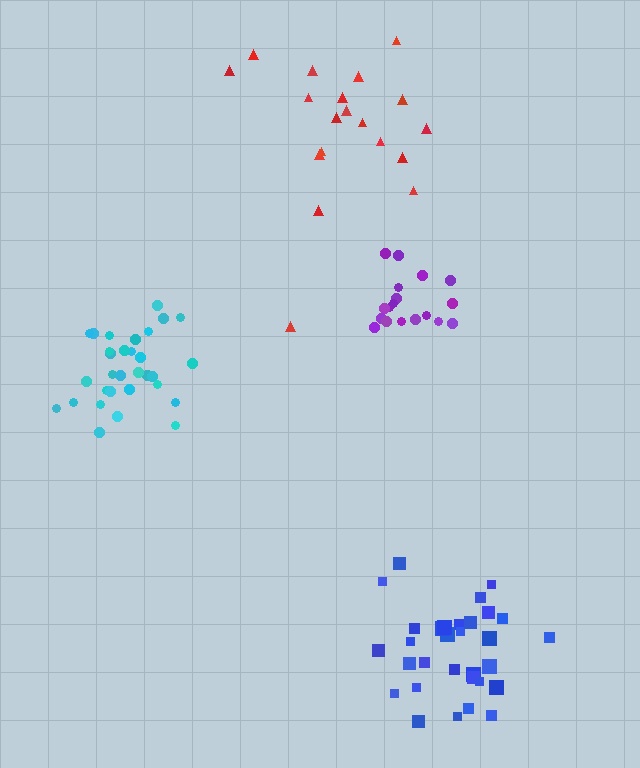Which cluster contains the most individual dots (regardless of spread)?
Blue (32).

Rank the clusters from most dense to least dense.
purple, blue, cyan, red.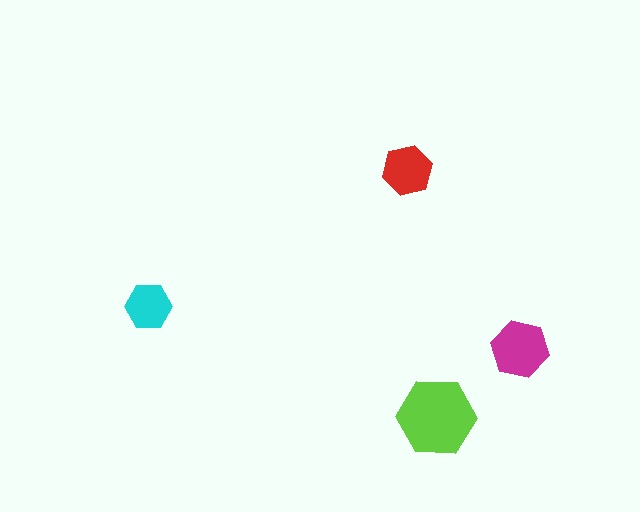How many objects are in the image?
There are 4 objects in the image.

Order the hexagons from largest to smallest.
the lime one, the magenta one, the red one, the cyan one.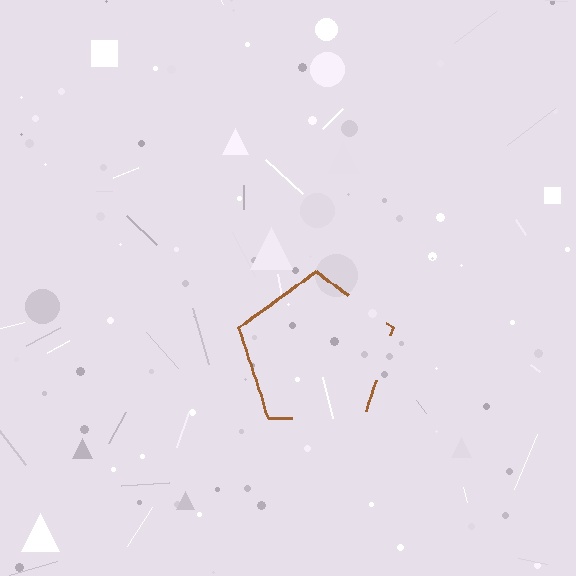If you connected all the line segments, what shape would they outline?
They would outline a pentagon.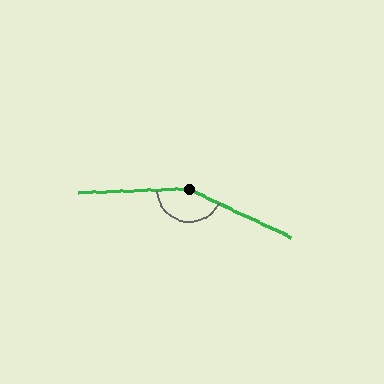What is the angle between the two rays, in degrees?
Approximately 153 degrees.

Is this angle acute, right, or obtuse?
It is obtuse.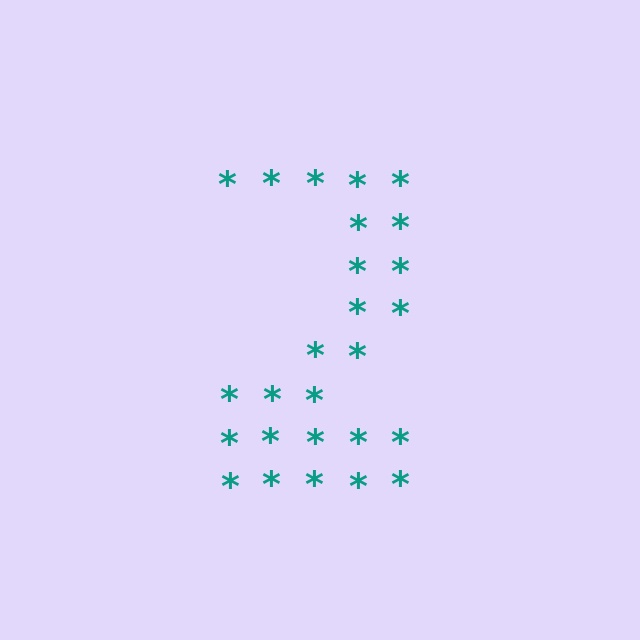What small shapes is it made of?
It is made of small asterisks.